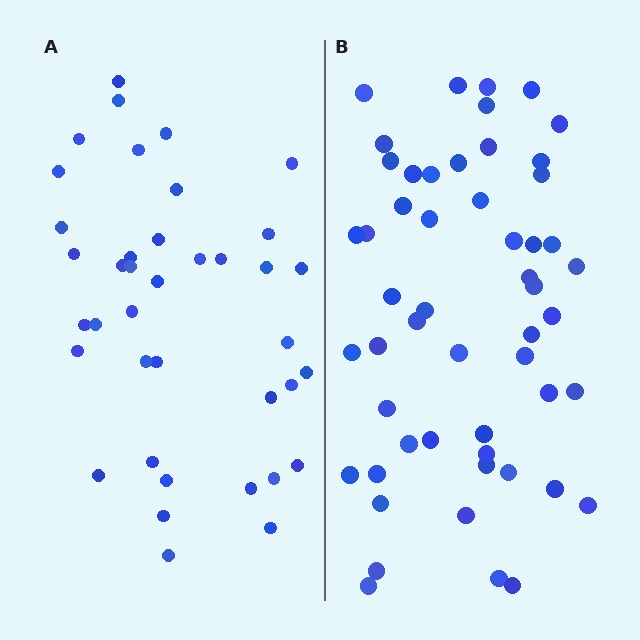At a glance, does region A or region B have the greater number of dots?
Region B (the right region) has more dots.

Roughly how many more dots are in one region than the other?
Region B has approximately 15 more dots than region A.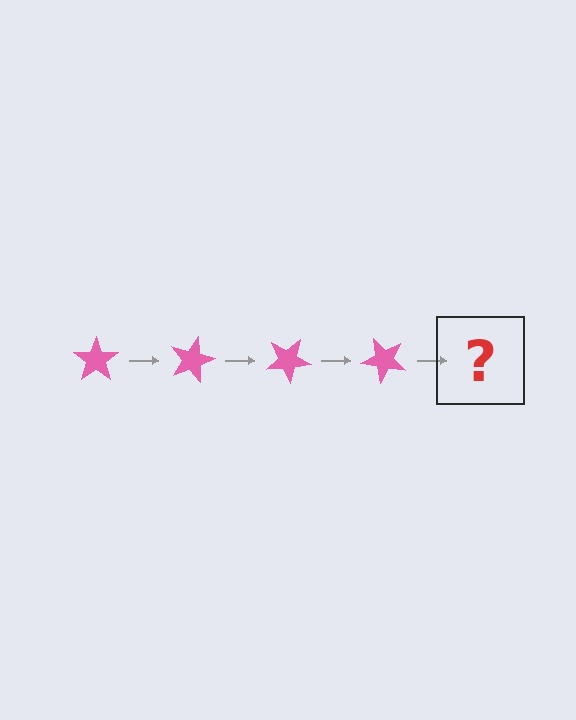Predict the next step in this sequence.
The next step is a pink star rotated 60 degrees.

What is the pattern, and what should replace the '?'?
The pattern is that the star rotates 15 degrees each step. The '?' should be a pink star rotated 60 degrees.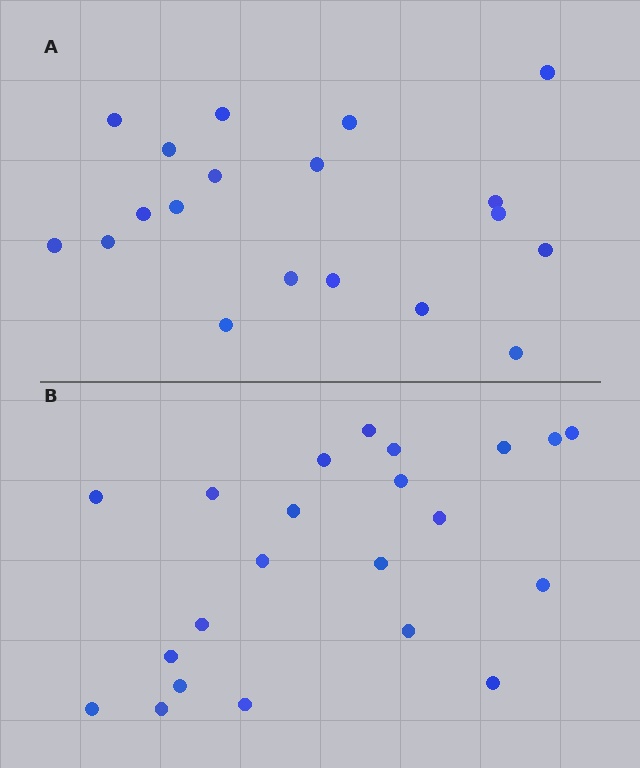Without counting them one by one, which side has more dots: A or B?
Region B (the bottom region) has more dots.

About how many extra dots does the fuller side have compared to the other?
Region B has just a few more — roughly 2 or 3 more dots than region A.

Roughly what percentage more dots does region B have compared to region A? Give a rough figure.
About 15% more.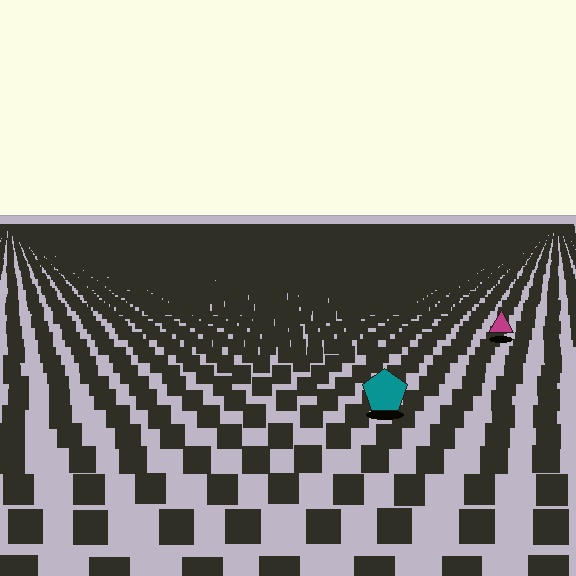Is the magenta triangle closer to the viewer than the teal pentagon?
No. The teal pentagon is closer — you can tell from the texture gradient: the ground texture is coarser near it.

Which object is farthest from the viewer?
The magenta triangle is farthest from the viewer. It appears smaller and the ground texture around it is denser.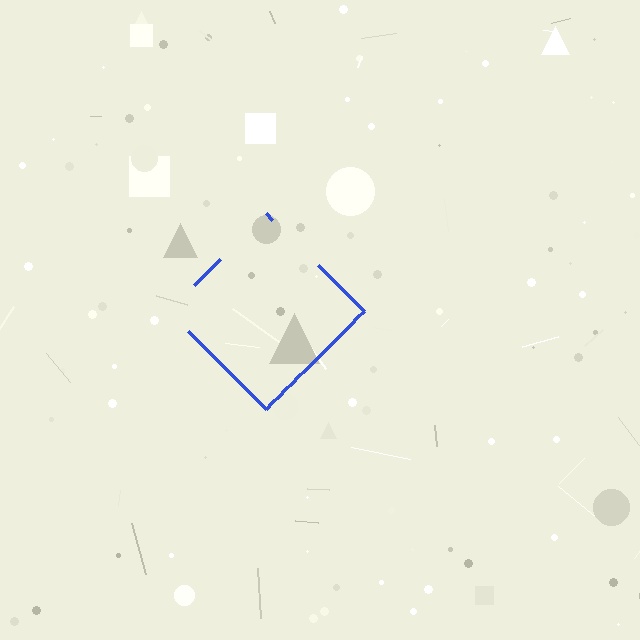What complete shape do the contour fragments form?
The contour fragments form a diamond.